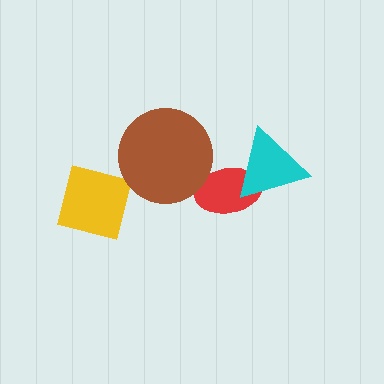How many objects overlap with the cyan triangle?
1 object overlaps with the cyan triangle.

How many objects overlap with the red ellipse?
2 objects overlap with the red ellipse.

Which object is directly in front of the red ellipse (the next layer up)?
The cyan triangle is directly in front of the red ellipse.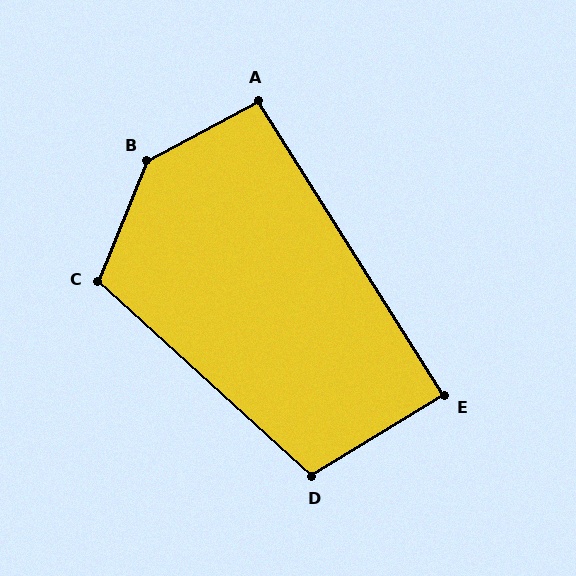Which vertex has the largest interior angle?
B, at approximately 141 degrees.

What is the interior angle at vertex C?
Approximately 110 degrees (obtuse).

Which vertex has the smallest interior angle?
E, at approximately 89 degrees.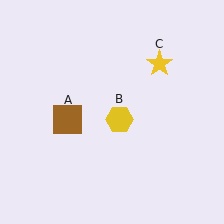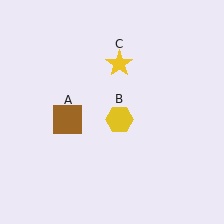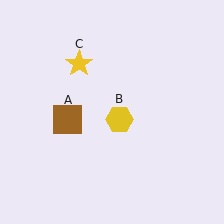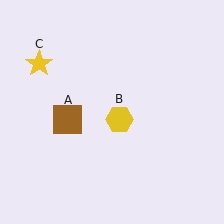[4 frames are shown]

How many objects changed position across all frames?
1 object changed position: yellow star (object C).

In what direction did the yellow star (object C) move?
The yellow star (object C) moved left.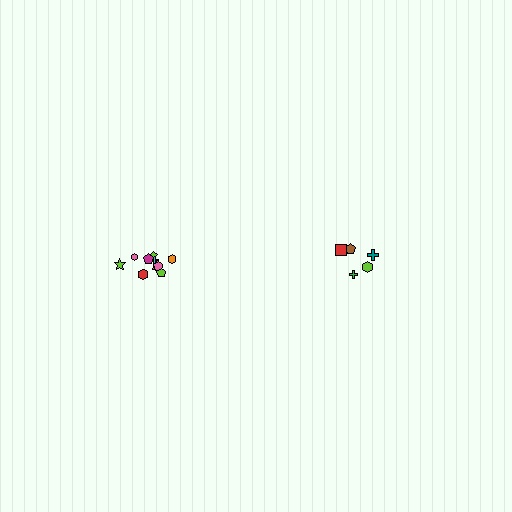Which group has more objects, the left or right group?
The left group.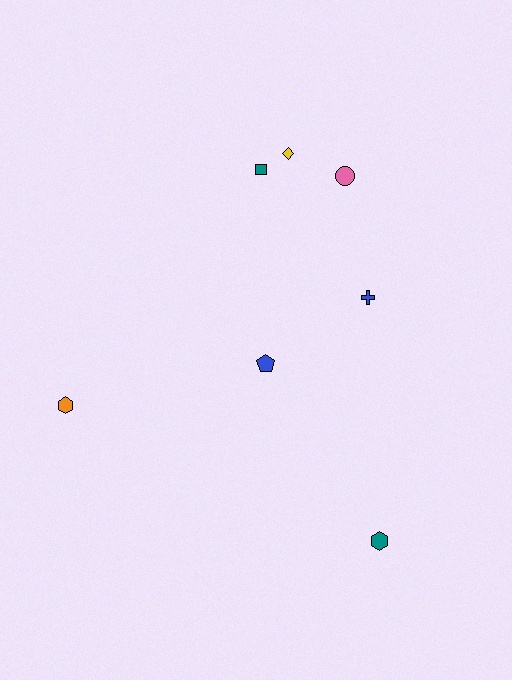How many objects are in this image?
There are 7 objects.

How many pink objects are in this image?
There is 1 pink object.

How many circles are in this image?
There is 1 circle.